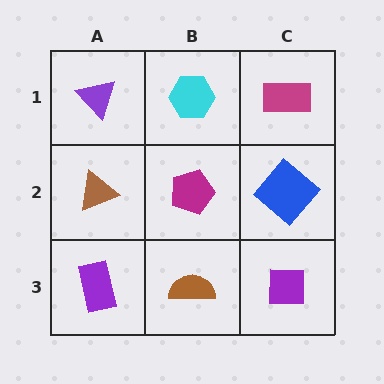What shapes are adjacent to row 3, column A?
A brown triangle (row 2, column A), a brown semicircle (row 3, column B).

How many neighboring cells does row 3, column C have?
2.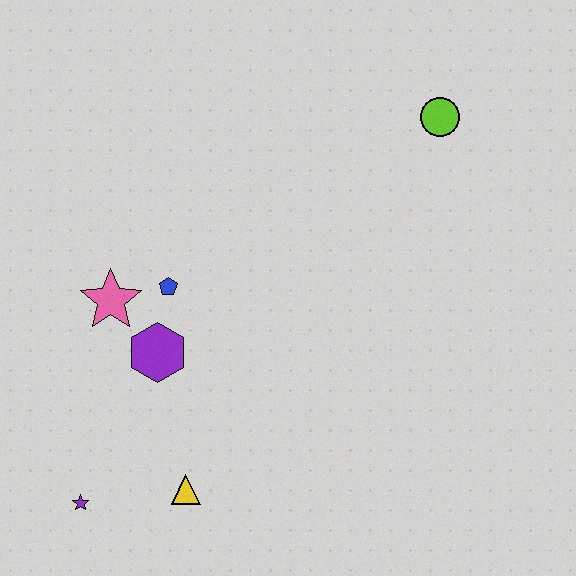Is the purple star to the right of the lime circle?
No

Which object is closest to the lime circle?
The blue pentagon is closest to the lime circle.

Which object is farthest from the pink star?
The lime circle is farthest from the pink star.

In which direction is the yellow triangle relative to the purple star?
The yellow triangle is to the right of the purple star.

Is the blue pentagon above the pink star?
Yes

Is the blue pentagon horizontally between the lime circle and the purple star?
Yes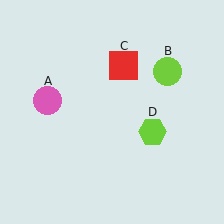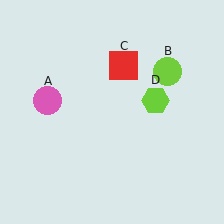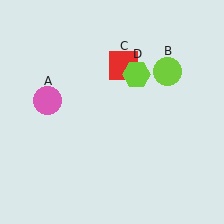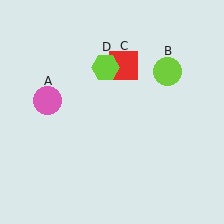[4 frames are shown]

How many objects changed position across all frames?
1 object changed position: lime hexagon (object D).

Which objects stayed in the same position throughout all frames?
Pink circle (object A) and lime circle (object B) and red square (object C) remained stationary.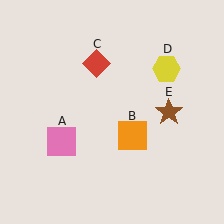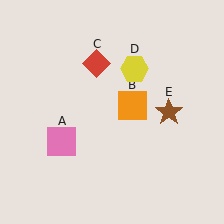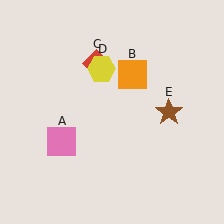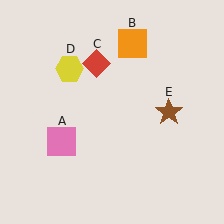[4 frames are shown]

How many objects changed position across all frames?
2 objects changed position: orange square (object B), yellow hexagon (object D).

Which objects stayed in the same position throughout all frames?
Pink square (object A) and red diamond (object C) and brown star (object E) remained stationary.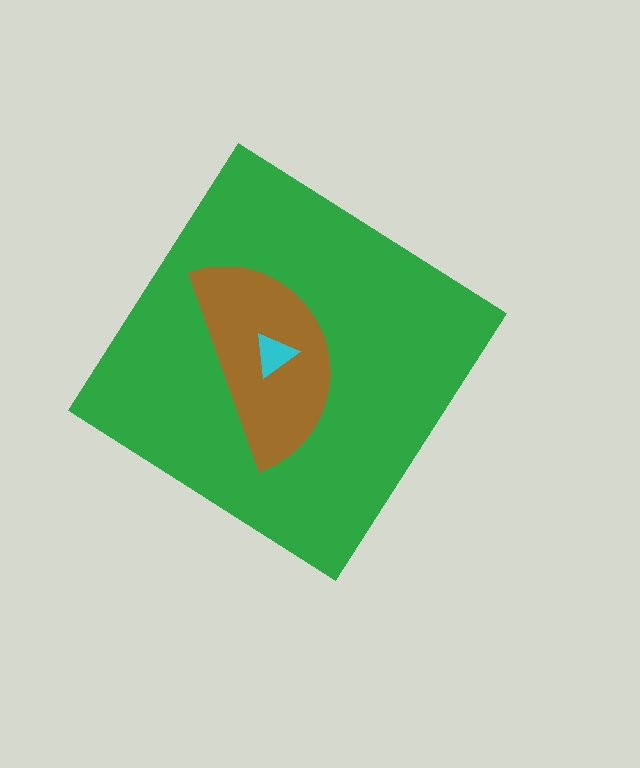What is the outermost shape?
The green diamond.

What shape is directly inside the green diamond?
The brown semicircle.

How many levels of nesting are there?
3.